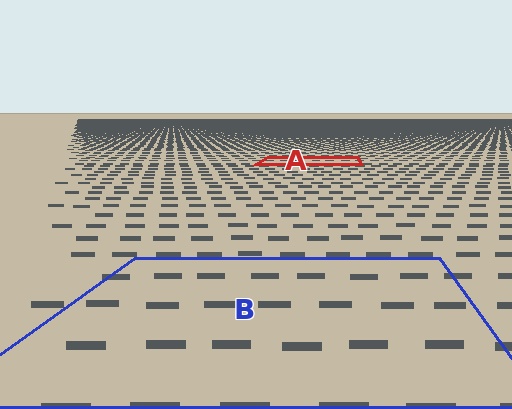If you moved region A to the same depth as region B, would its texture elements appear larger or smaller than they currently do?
They would appear larger. At a closer depth, the same texture elements are projected at a bigger on-screen size.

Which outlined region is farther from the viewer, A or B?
Region A is farther from the viewer — the texture elements inside it appear smaller and more densely packed.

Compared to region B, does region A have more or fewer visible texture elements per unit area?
Region A has more texture elements per unit area — they are packed more densely because it is farther away.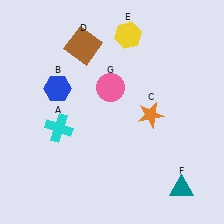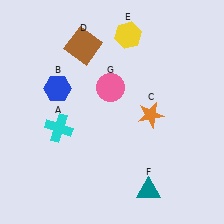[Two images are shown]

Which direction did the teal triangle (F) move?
The teal triangle (F) moved left.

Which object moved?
The teal triangle (F) moved left.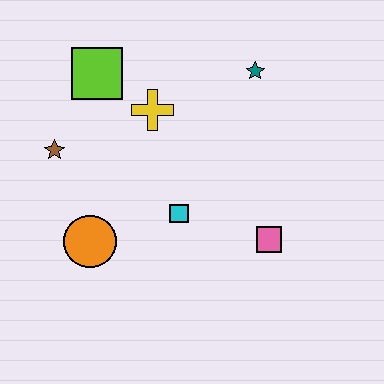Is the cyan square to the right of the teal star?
No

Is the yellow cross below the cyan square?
No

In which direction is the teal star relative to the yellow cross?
The teal star is to the right of the yellow cross.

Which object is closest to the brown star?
The lime square is closest to the brown star.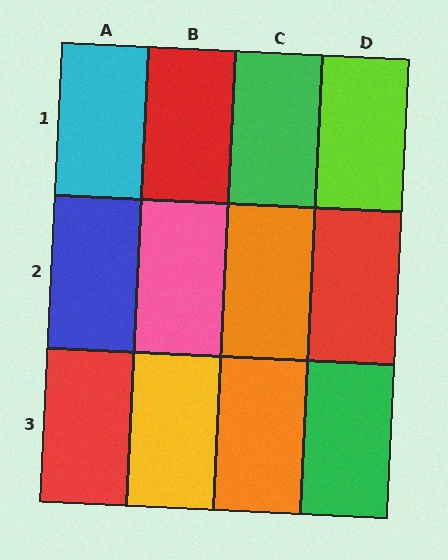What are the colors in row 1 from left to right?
Cyan, red, green, lime.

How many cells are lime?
1 cell is lime.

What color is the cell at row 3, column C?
Orange.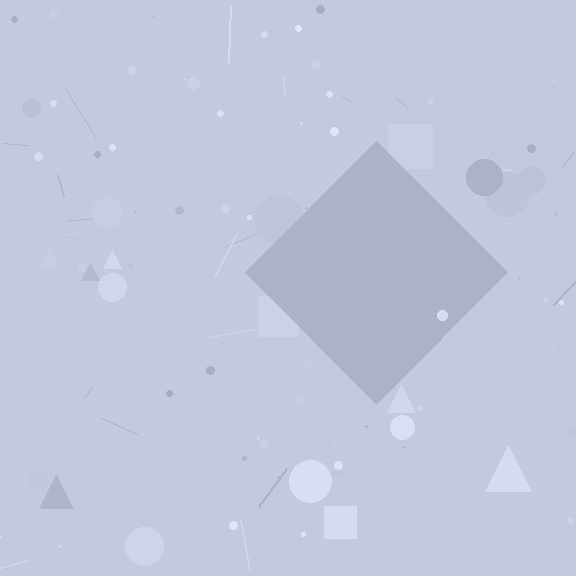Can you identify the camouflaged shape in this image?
The camouflaged shape is a diamond.